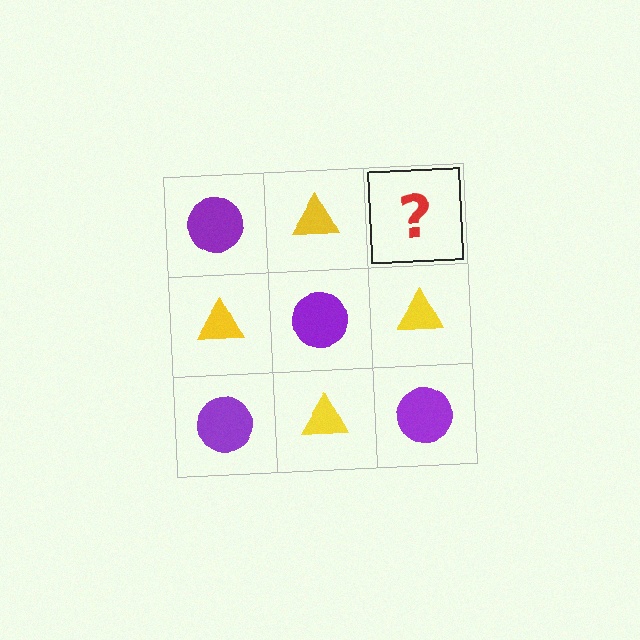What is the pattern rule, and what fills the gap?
The rule is that it alternates purple circle and yellow triangle in a checkerboard pattern. The gap should be filled with a purple circle.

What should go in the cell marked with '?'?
The missing cell should contain a purple circle.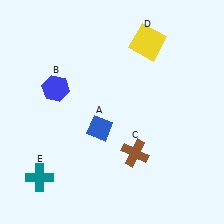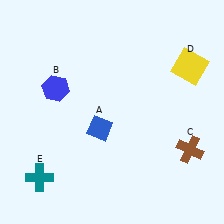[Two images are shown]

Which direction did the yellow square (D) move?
The yellow square (D) moved right.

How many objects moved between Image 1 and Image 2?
2 objects moved between the two images.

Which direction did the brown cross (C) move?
The brown cross (C) moved right.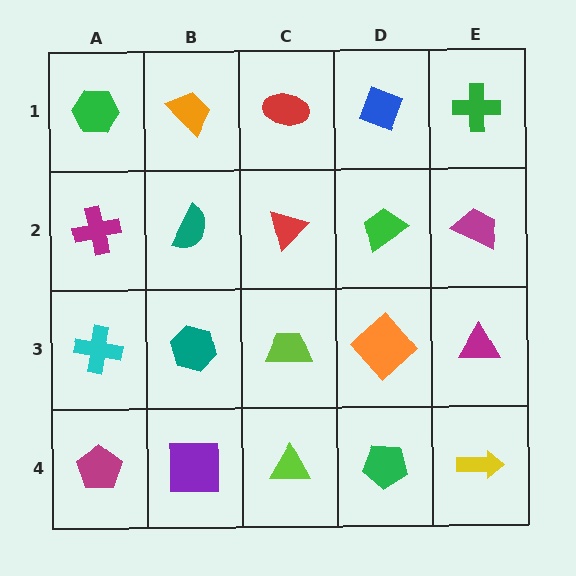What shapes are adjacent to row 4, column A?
A cyan cross (row 3, column A), a purple square (row 4, column B).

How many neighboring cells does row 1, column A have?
2.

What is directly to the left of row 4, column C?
A purple square.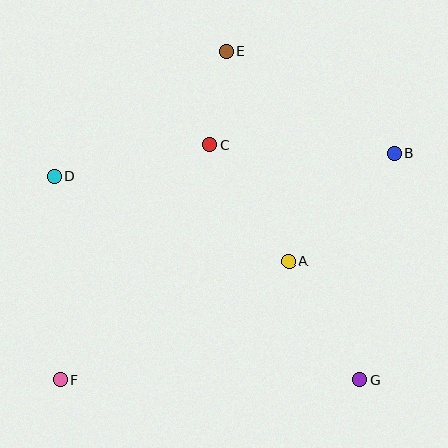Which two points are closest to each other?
Points C and E are closest to each other.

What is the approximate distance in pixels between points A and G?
The distance between A and G is approximately 138 pixels.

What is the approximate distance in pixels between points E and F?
The distance between E and F is approximately 368 pixels.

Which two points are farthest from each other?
Points B and F are farthest from each other.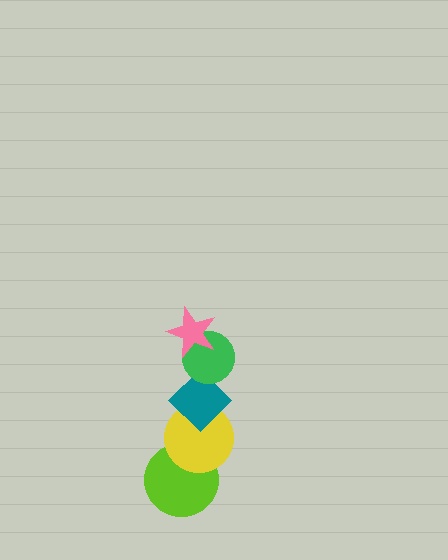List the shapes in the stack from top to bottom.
From top to bottom: the pink star, the green circle, the teal diamond, the yellow circle, the lime circle.